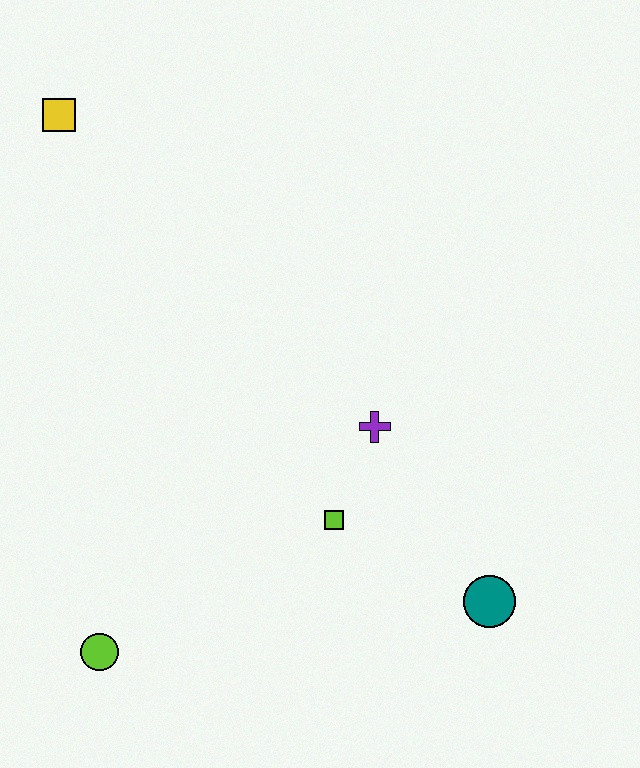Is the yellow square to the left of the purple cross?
Yes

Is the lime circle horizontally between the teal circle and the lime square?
No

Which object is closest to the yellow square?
The purple cross is closest to the yellow square.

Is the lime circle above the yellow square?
No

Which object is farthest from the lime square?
The yellow square is farthest from the lime square.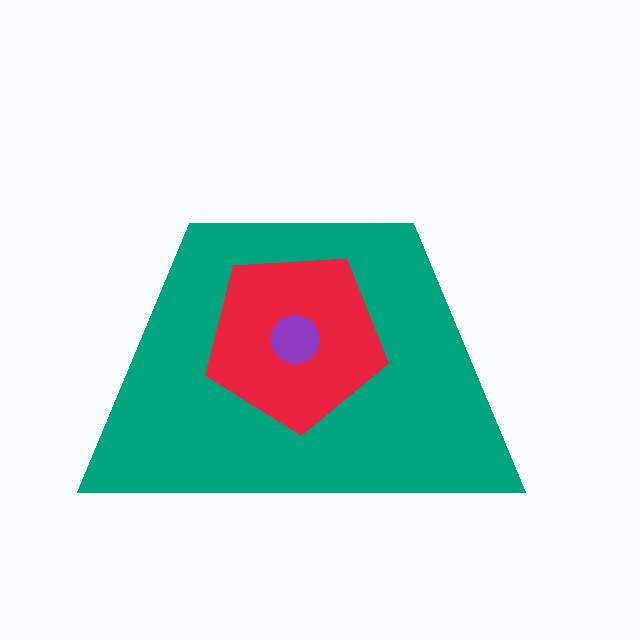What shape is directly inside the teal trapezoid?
The red pentagon.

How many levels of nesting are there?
3.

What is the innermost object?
The purple circle.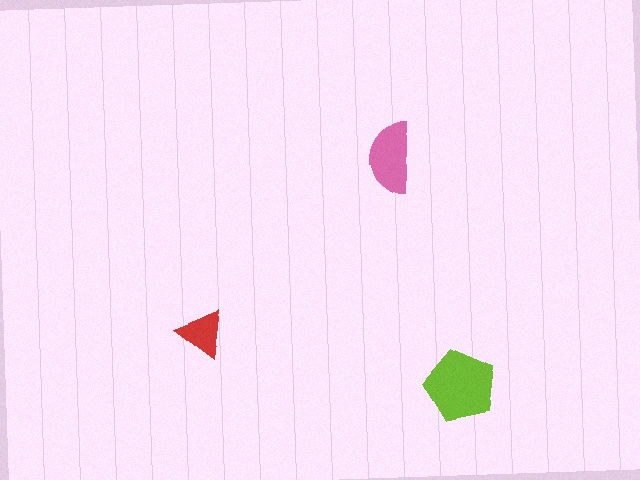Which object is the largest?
The lime pentagon.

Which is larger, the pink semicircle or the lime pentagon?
The lime pentagon.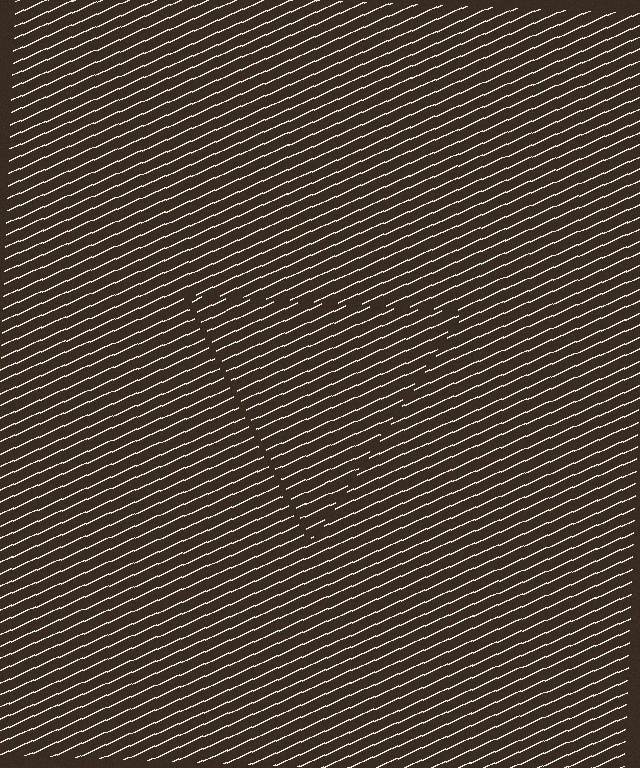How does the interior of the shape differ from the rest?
The interior of the shape contains the same grating, shifted by half a period — the contour is defined by the phase discontinuity where line-ends from the inner and outer gratings abut.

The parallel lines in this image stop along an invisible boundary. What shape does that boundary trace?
An illusory triangle. The interior of the shape contains the same grating, shifted by half a period — the contour is defined by the phase discontinuity where line-ends from the inner and outer gratings abut.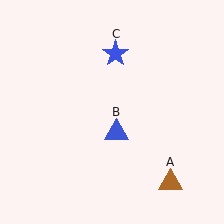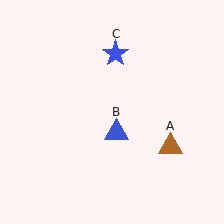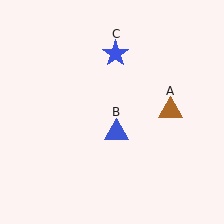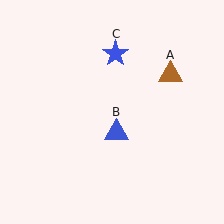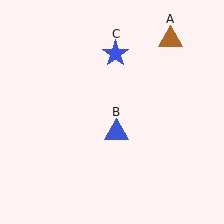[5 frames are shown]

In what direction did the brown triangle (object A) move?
The brown triangle (object A) moved up.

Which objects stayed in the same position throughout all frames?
Blue triangle (object B) and blue star (object C) remained stationary.